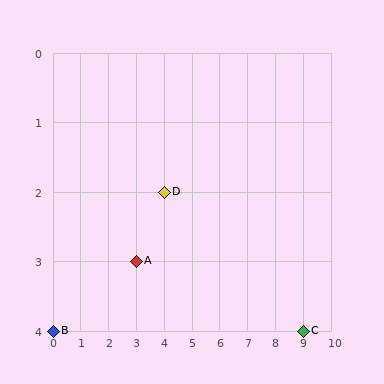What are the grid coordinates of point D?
Point D is at grid coordinates (4, 2).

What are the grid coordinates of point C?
Point C is at grid coordinates (9, 4).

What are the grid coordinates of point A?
Point A is at grid coordinates (3, 3).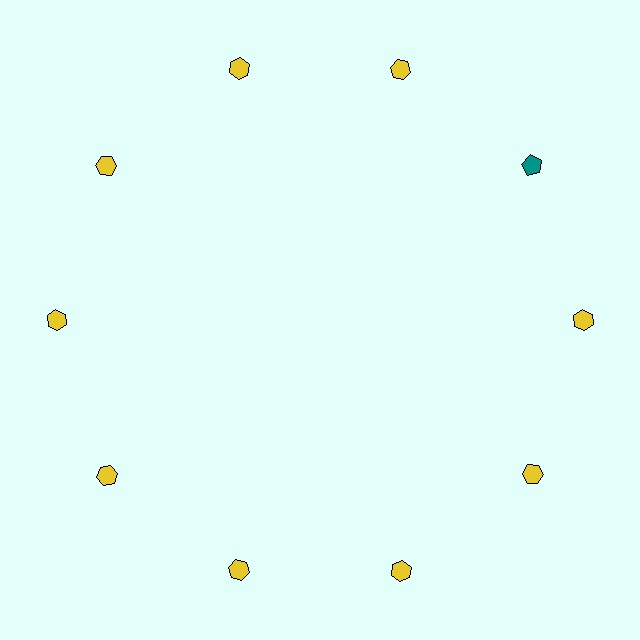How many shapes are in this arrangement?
There are 10 shapes arranged in a ring pattern.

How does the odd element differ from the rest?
It differs in both color (teal instead of yellow) and shape (pentagon instead of hexagon).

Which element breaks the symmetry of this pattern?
The teal pentagon at roughly the 2 o'clock position breaks the symmetry. All other shapes are yellow hexagons.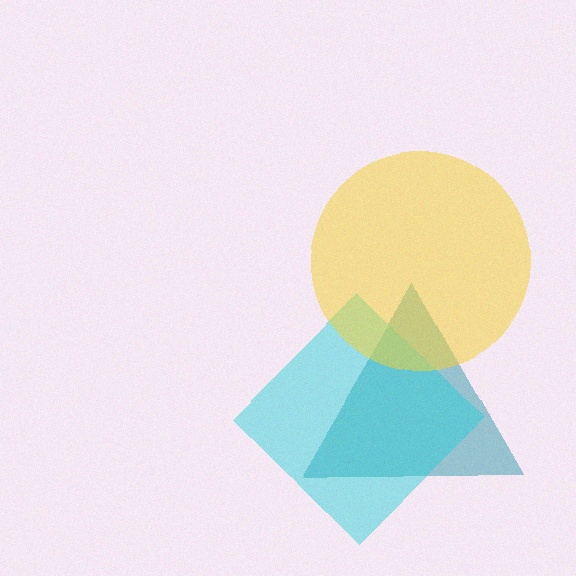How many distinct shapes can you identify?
There are 3 distinct shapes: a teal triangle, a cyan diamond, a yellow circle.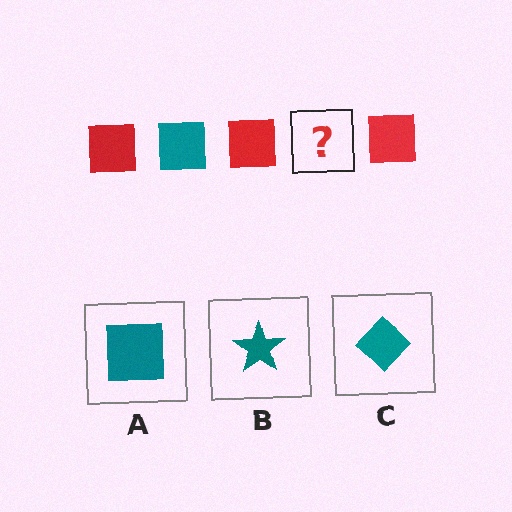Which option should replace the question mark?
Option A.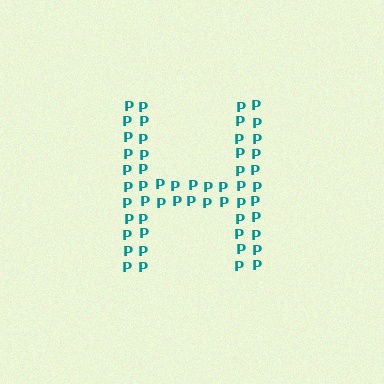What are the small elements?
The small elements are letter P's.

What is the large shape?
The large shape is the letter H.